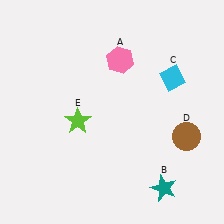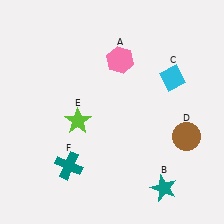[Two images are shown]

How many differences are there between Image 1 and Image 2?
There is 1 difference between the two images.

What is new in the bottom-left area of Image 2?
A teal cross (F) was added in the bottom-left area of Image 2.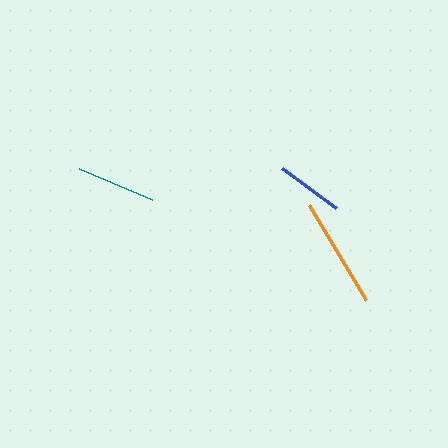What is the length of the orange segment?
The orange segment is approximately 111 pixels long.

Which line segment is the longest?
The orange line is the longest at approximately 111 pixels.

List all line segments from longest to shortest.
From longest to shortest: orange, teal, blue.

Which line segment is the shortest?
The blue line is the shortest at approximately 67 pixels.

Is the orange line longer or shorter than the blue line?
The orange line is longer than the blue line.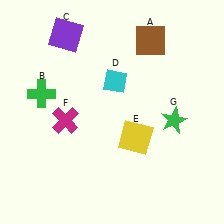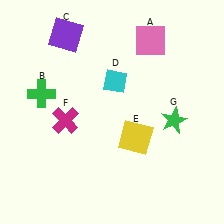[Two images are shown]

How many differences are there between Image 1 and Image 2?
There is 1 difference between the two images.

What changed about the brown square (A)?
In Image 1, A is brown. In Image 2, it changed to pink.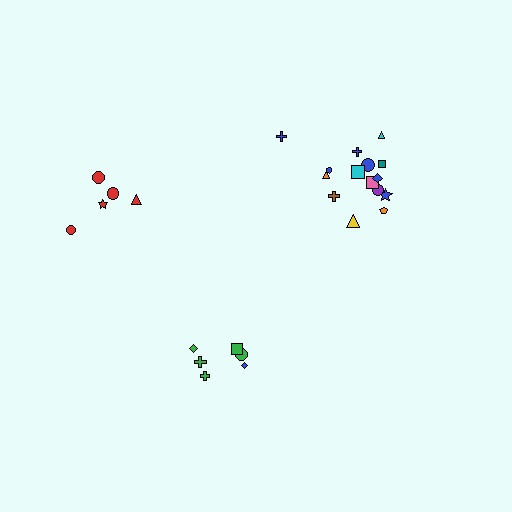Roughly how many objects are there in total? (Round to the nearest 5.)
Roughly 25 objects in total.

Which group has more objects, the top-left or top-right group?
The top-right group.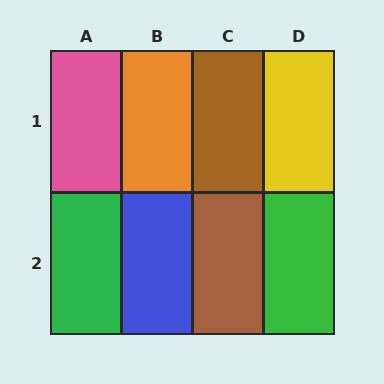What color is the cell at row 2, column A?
Green.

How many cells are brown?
2 cells are brown.